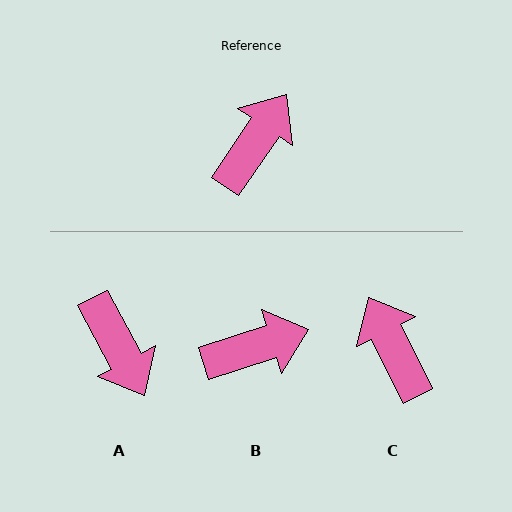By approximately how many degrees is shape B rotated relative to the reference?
Approximately 39 degrees clockwise.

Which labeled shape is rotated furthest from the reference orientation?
A, about 118 degrees away.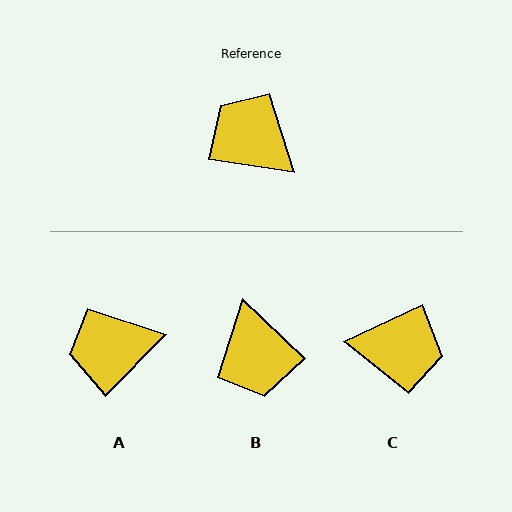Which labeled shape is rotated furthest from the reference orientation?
C, about 146 degrees away.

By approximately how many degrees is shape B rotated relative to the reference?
Approximately 145 degrees counter-clockwise.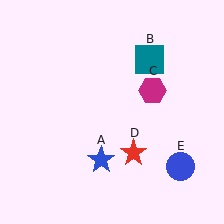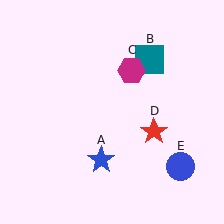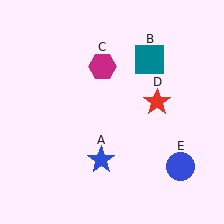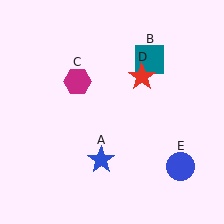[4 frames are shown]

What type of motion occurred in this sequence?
The magenta hexagon (object C), red star (object D) rotated counterclockwise around the center of the scene.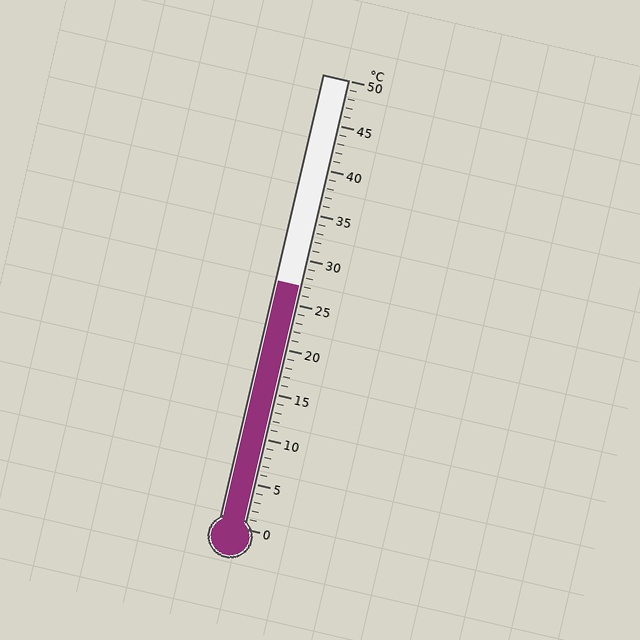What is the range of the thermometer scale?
The thermometer scale ranges from 0°C to 50°C.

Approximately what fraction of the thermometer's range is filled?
The thermometer is filled to approximately 55% of its range.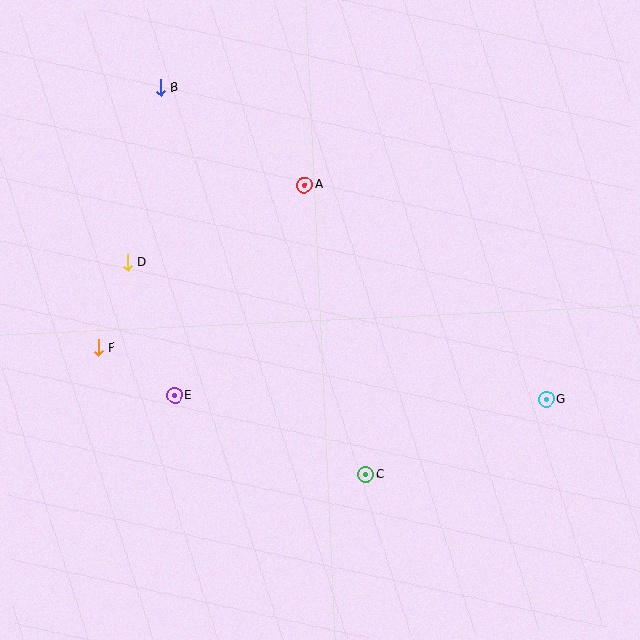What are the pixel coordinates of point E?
Point E is at (175, 396).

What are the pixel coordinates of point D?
Point D is at (127, 263).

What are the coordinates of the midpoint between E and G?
The midpoint between E and G is at (360, 397).